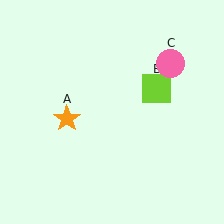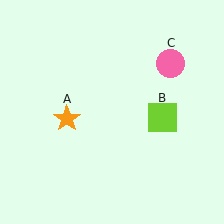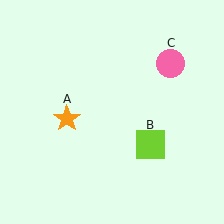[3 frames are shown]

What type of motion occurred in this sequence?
The lime square (object B) rotated clockwise around the center of the scene.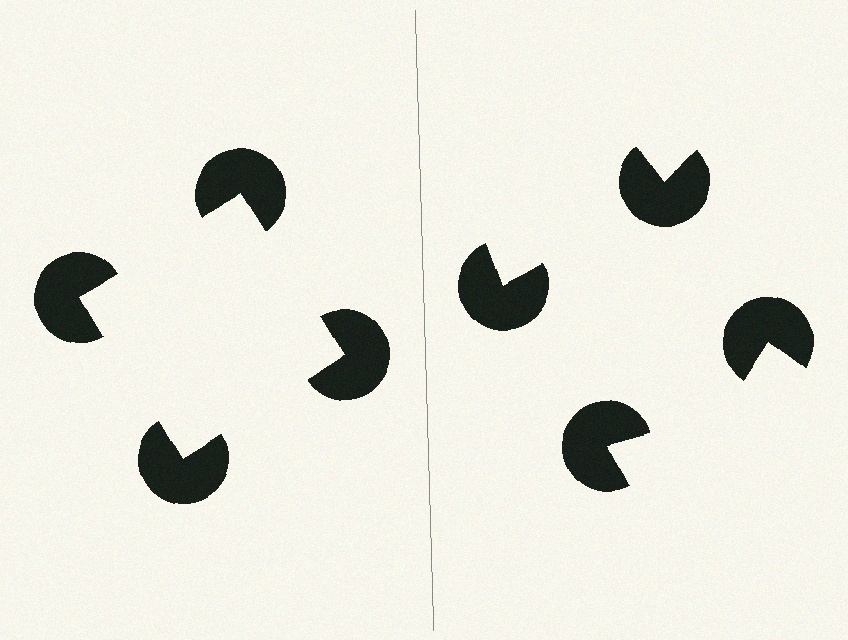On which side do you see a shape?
An illusory square appears on the left side. On the right side the wedge cuts are rotated, so no coherent shape forms.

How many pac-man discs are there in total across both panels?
8 — 4 on each side.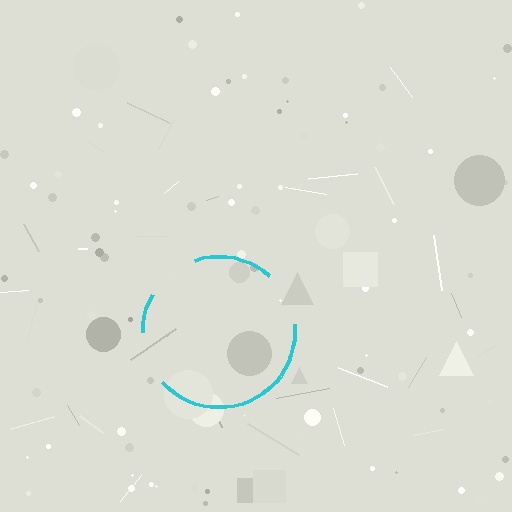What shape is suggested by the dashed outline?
The dashed outline suggests a circle.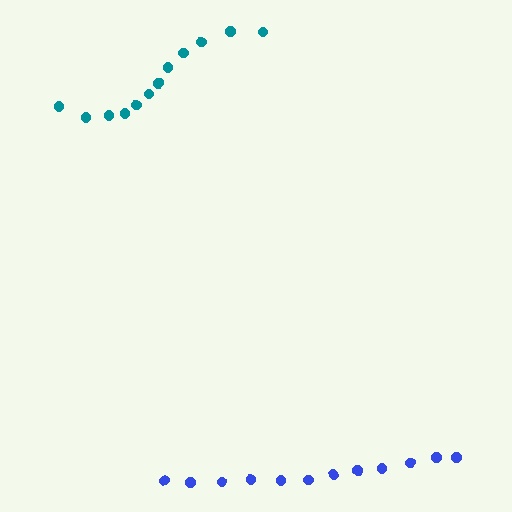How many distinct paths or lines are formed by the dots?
There are 2 distinct paths.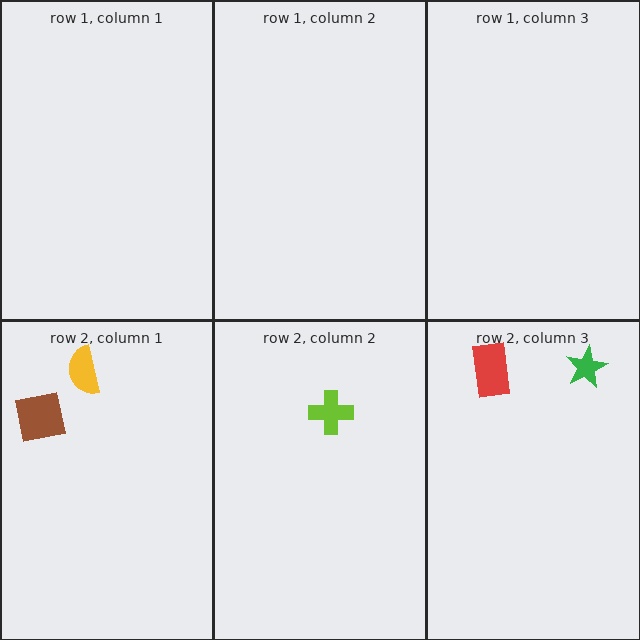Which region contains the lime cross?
The row 2, column 2 region.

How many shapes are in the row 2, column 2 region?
1.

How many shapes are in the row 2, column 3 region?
2.